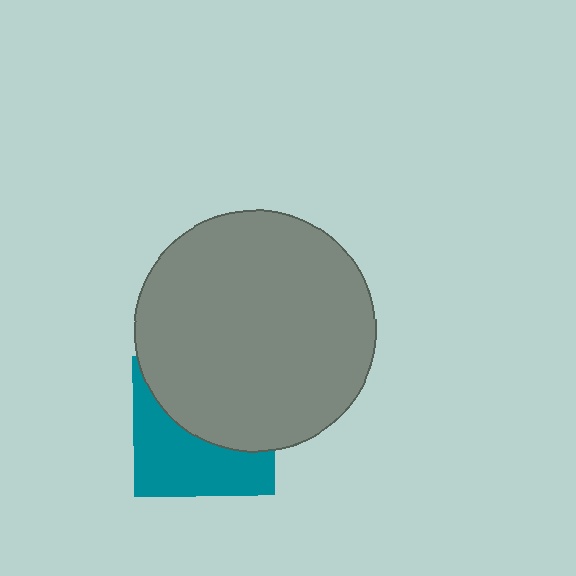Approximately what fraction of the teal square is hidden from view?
Roughly 53% of the teal square is hidden behind the gray circle.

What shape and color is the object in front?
The object in front is a gray circle.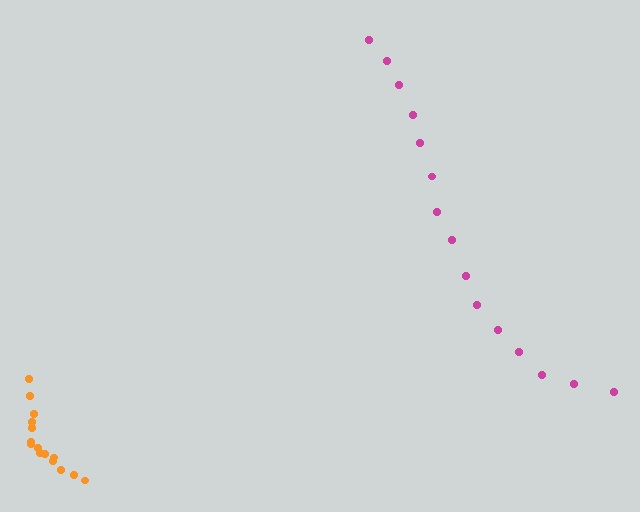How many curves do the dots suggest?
There are 2 distinct paths.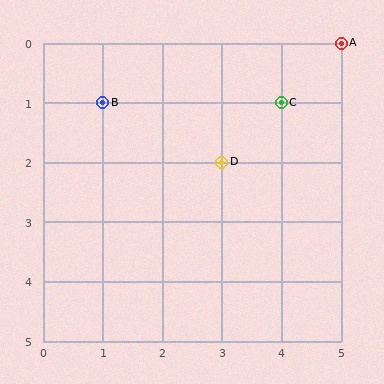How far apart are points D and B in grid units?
Points D and B are 2 columns and 1 row apart (about 2.2 grid units diagonally).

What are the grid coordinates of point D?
Point D is at grid coordinates (3, 2).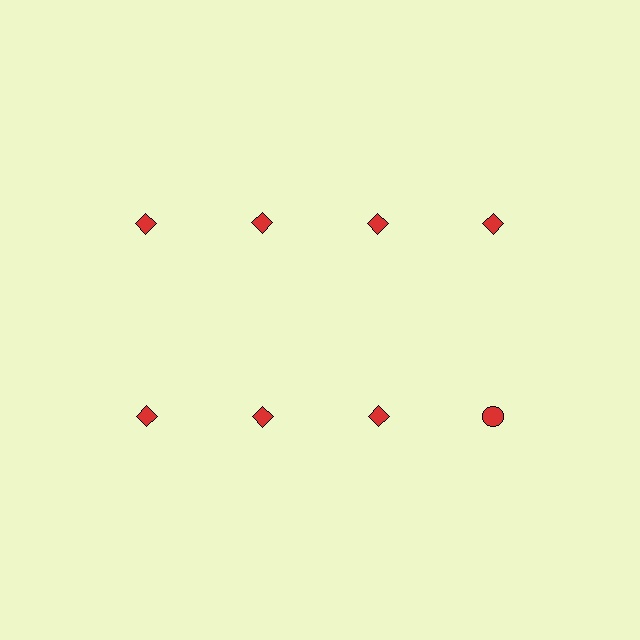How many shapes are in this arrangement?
There are 8 shapes arranged in a grid pattern.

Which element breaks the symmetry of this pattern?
The red circle in the second row, second from right column breaks the symmetry. All other shapes are red diamonds.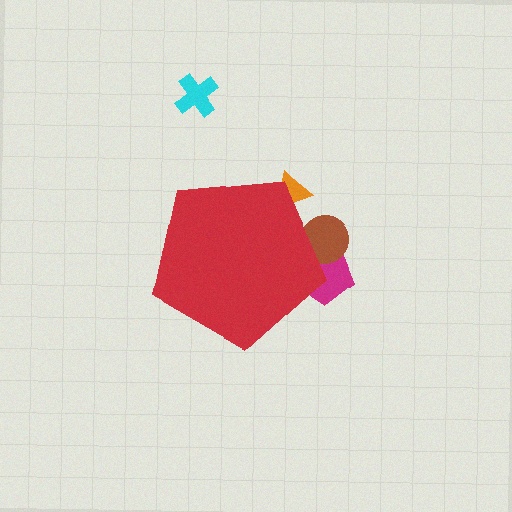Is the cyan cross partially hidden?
No, the cyan cross is fully visible.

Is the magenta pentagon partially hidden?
Yes, the magenta pentagon is partially hidden behind the red pentagon.